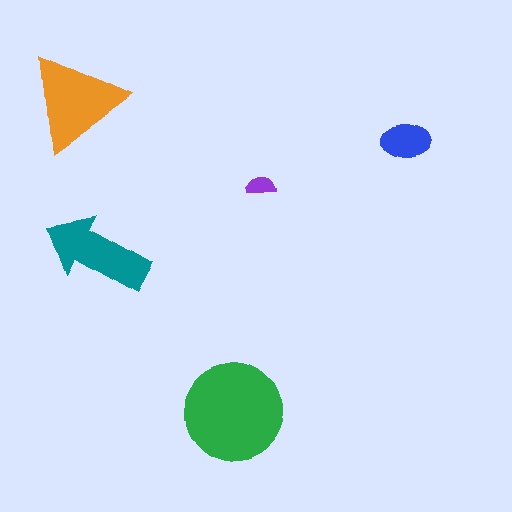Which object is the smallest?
The purple semicircle.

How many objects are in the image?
There are 5 objects in the image.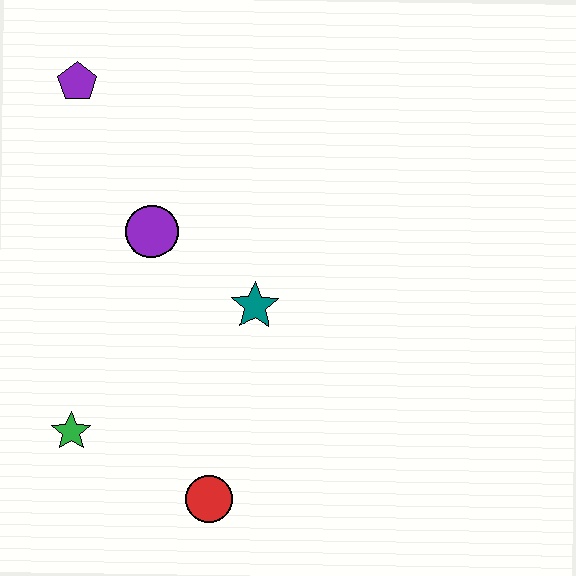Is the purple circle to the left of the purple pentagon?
No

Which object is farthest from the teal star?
The purple pentagon is farthest from the teal star.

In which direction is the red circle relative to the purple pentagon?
The red circle is below the purple pentagon.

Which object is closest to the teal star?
The purple circle is closest to the teal star.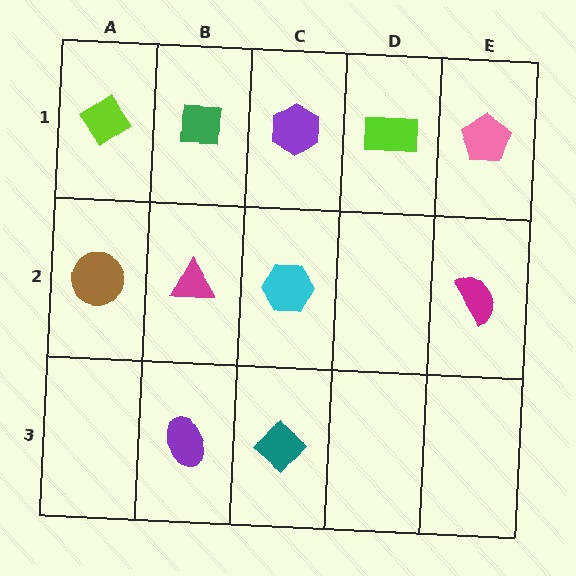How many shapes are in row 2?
4 shapes.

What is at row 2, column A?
A brown circle.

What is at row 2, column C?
A cyan hexagon.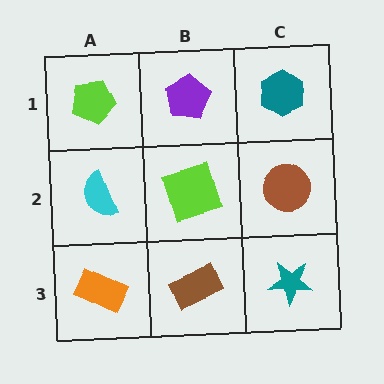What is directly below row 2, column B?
A brown rectangle.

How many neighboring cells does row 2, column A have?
3.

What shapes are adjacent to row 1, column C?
A brown circle (row 2, column C), a purple pentagon (row 1, column B).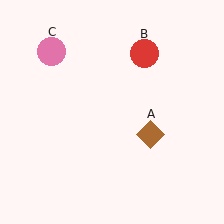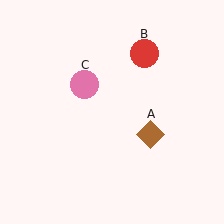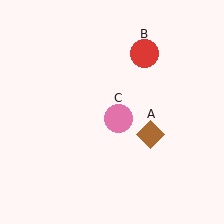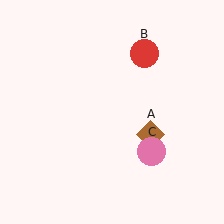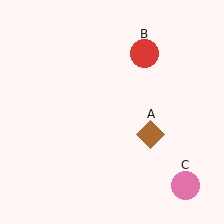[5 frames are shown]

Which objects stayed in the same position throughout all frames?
Brown diamond (object A) and red circle (object B) remained stationary.